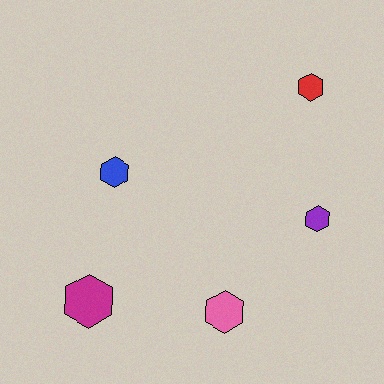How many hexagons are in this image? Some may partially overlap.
There are 5 hexagons.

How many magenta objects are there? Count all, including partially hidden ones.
There is 1 magenta object.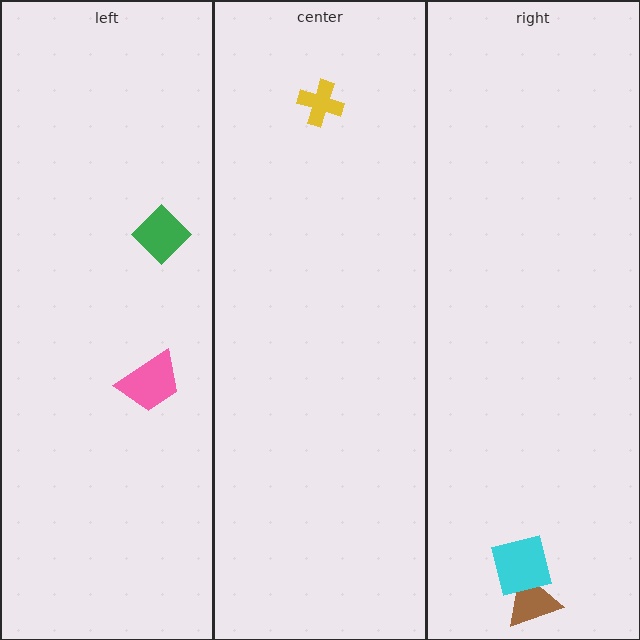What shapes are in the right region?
The brown triangle, the cyan square.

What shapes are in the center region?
The yellow cross.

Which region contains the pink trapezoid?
The left region.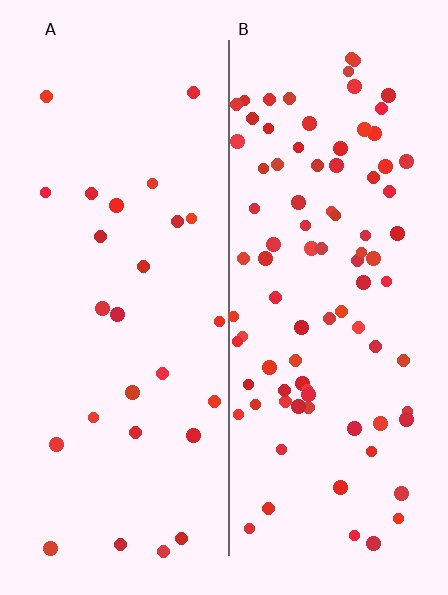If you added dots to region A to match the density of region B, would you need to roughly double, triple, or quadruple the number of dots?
Approximately triple.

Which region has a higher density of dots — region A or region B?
B (the right).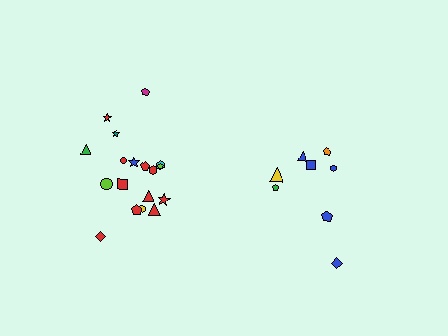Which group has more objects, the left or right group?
The left group.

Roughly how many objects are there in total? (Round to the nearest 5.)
Roughly 25 objects in total.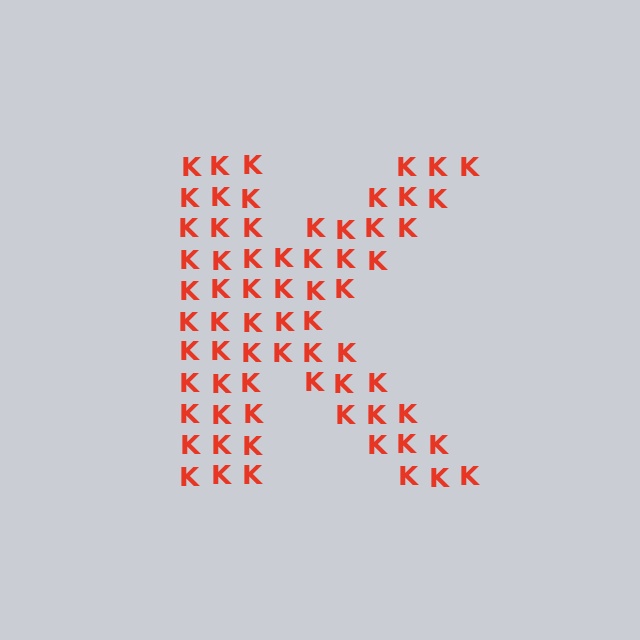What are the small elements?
The small elements are letter K's.